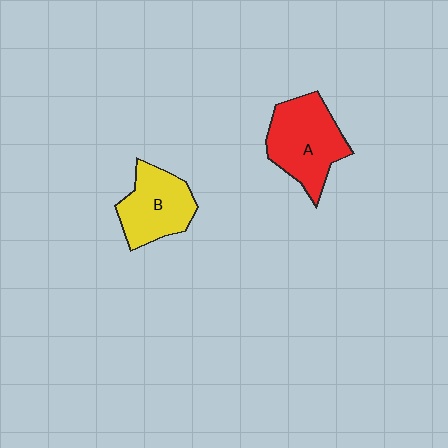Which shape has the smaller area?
Shape B (yellow).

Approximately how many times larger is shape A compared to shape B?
Approximately 1.2 times.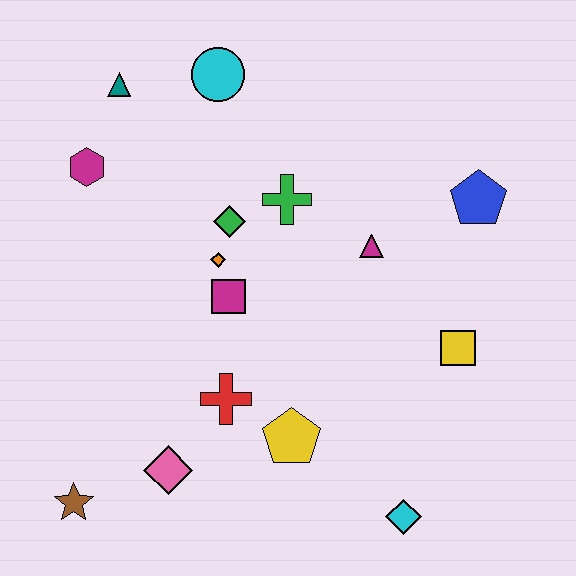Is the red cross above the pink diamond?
Yes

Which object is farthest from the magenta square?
The cyan diamond is farthest from the magenta square.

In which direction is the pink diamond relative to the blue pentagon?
The pink diamond is to the left of the blue pentagon.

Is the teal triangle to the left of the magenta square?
Yes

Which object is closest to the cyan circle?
The teal triangle is closest to the cyan circle.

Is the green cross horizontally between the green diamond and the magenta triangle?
Yes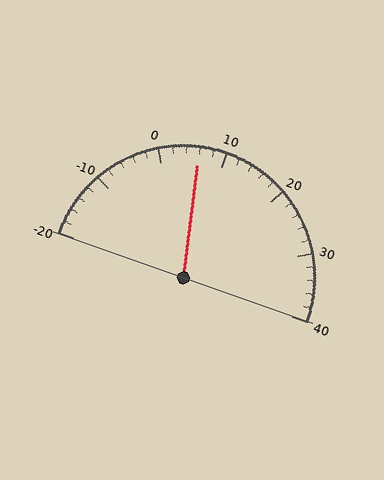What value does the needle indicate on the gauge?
The needle indicates approximately 6.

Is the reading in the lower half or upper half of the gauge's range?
The reading is in the lower half of the range (-20 to 40).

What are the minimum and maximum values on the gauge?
The gauge ranges from -20 to 40.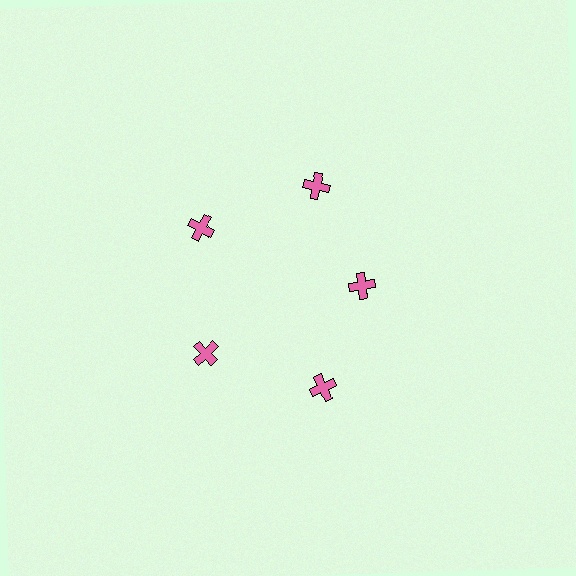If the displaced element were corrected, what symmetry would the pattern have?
It would have 5-fold rotational symmetry — the pattern would map onto itself every 72 degrees.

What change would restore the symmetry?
The symmetry would be restored by moving it outward, back onto the ring so that all 5 crosses sit at equal angles and equal distance from the center.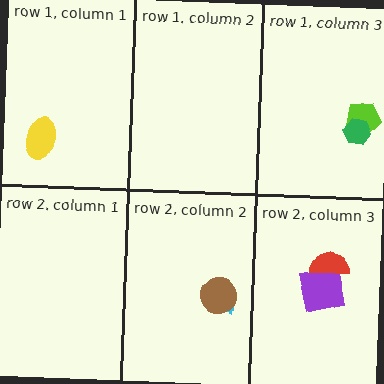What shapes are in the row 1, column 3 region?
The lime pentagon, the green hexagon.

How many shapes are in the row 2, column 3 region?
2.